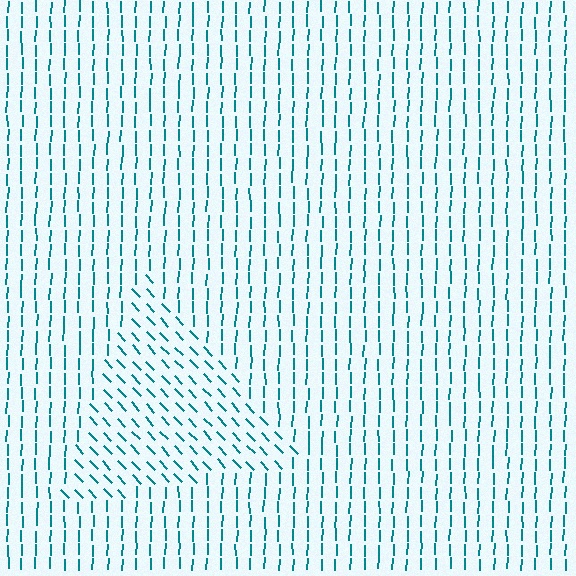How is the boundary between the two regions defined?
The boundary is defined purely by a change in line orientation (approximately 45 degrees difference). All lines are the same color and thickness.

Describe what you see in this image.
The image is filled with small teal line segments. A triangle region in the image has lines oriented differently from the surrounding lines, creating a visible texture boundary.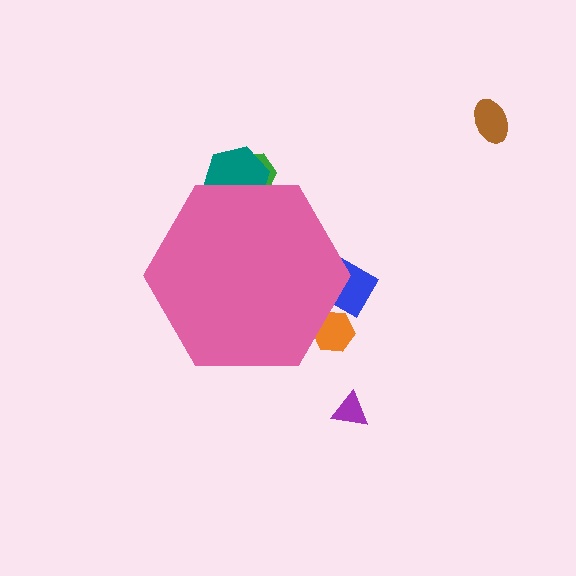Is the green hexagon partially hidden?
Yes, the green hexagon is partially hidden behind the pink hexagon.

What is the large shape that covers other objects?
A pink hexagon.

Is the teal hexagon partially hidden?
Yes, the teal hexagon is partially hidden behind the pink hexagon.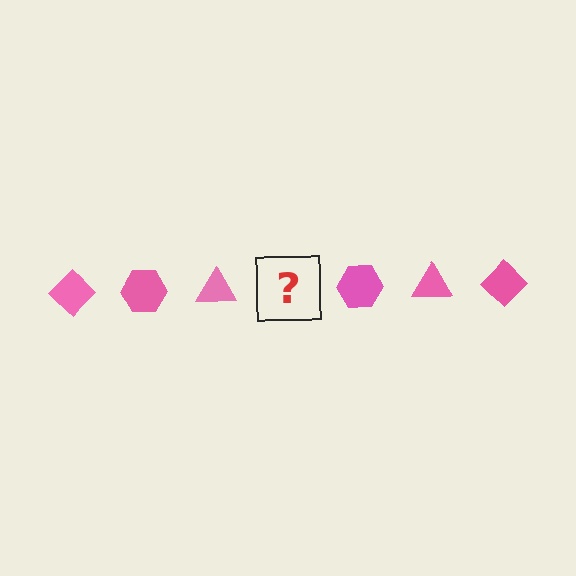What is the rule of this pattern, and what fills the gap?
The rule is that the pattern cycles through diamond, hexagon, triangle shapes in pink. The gap should be filled with a pink diamond.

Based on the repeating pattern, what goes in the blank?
The blank should be a pink diamond.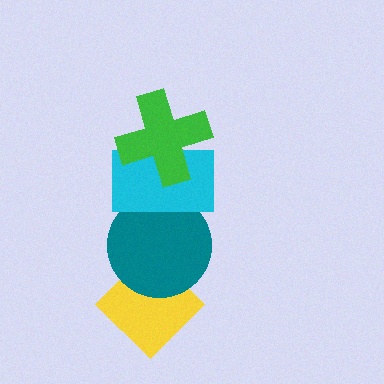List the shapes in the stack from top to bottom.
From top to bottom: the green cross, the cyan rectangle, the teal circle, the yellow diamond.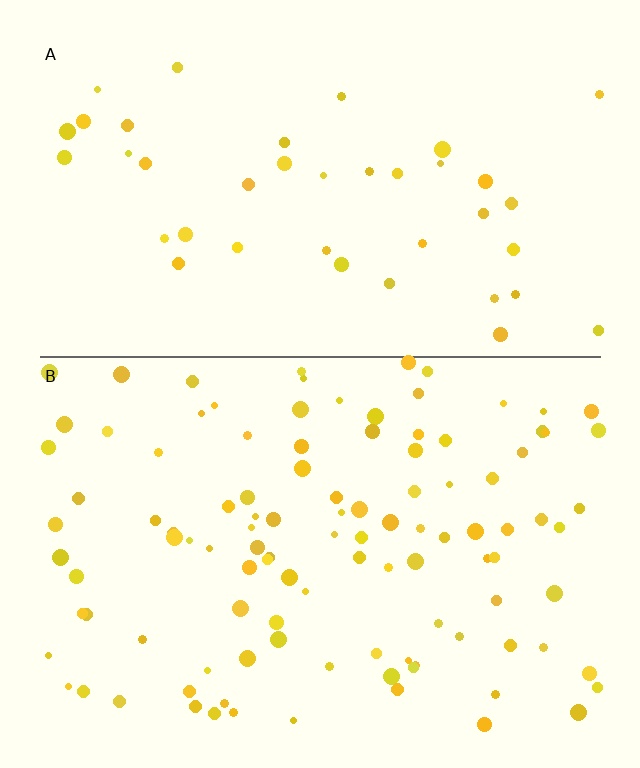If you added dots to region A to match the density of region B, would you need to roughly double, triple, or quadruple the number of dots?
Approximately triple.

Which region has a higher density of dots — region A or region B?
B (the bottom).